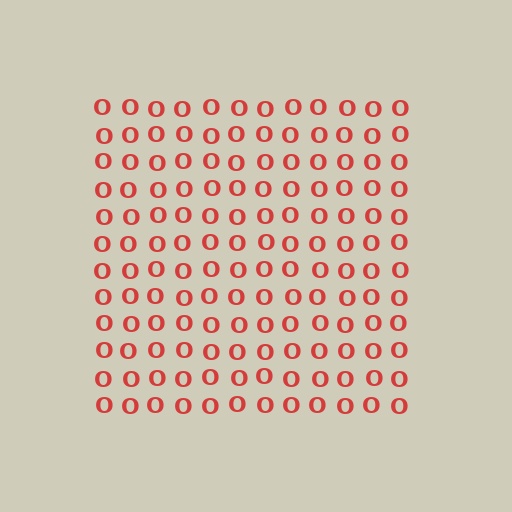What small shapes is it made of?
It is made of small letter O's.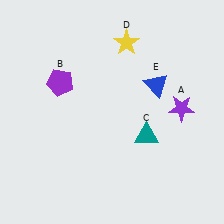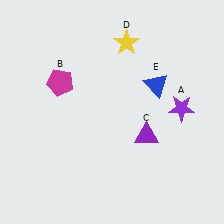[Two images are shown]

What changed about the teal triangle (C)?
In Image 1, C is teal. In Image 2, it changed to purple.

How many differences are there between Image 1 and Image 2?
There are 2 differences between the two images.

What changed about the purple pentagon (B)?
In Image 1, B is purple. In Image 2, it changed to magenta.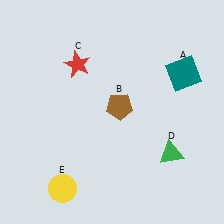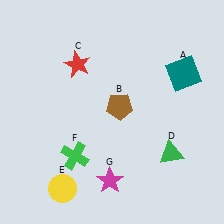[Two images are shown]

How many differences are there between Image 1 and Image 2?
There are 2 differences between the two images.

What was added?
A green cross (F), a magenta star (G) were added in Image 2.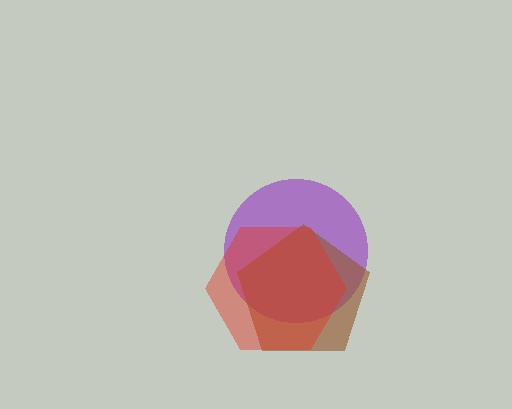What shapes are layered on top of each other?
The layered shapes are: a purple circle, a brown pentagon, a red hexagon.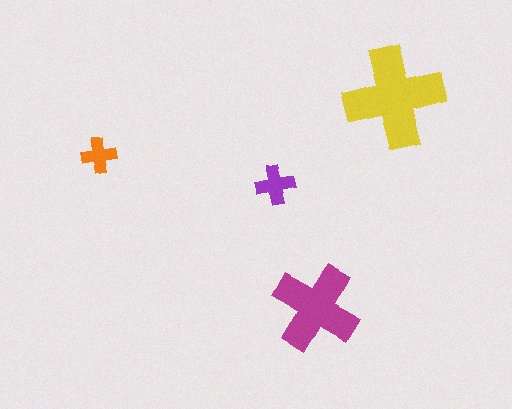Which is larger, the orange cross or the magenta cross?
The magenta one.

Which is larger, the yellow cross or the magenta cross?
The yellow one.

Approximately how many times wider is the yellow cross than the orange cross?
About 3 times wider.